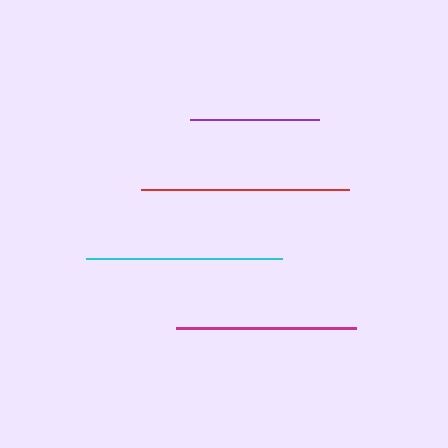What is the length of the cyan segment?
The cyan segment is approximately 197 pixels long.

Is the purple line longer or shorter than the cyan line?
The cyan line is longer than the purple line.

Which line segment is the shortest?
The purple line is the shortest at approximately 129 pixels.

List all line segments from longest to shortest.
From longest to shortest: red, cyan, magenta, purple.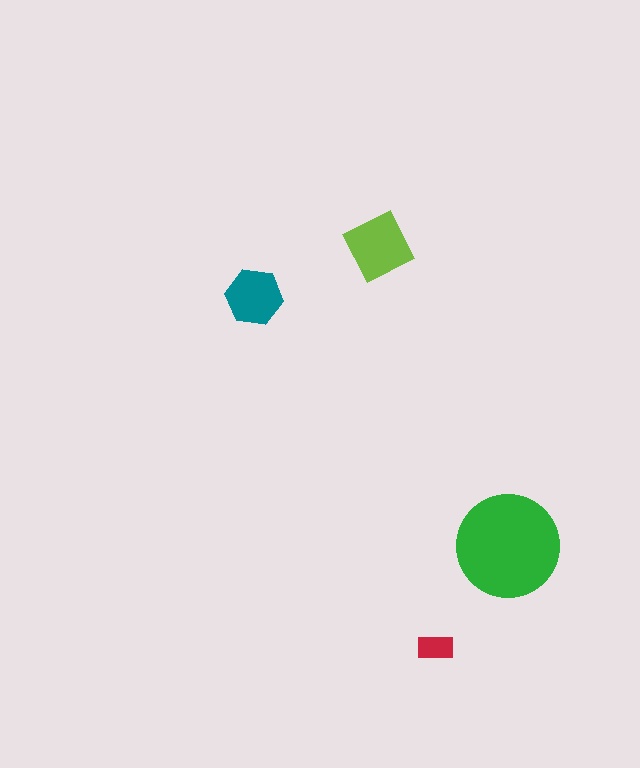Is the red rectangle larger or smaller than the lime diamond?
Smaller.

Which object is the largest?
The green circle.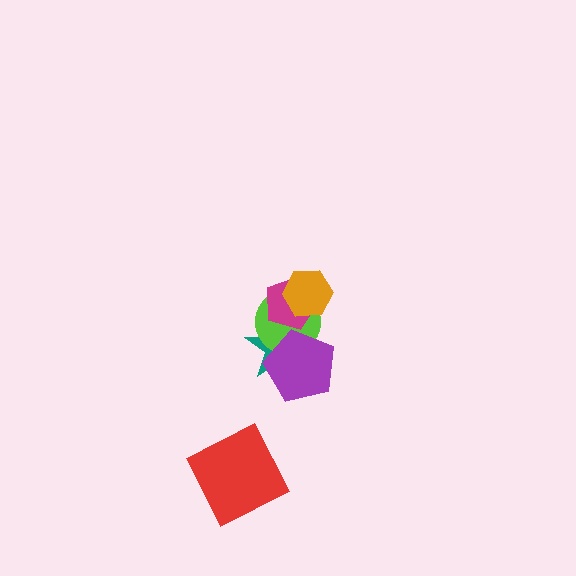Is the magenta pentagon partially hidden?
Yes, it is partially covered by another shape.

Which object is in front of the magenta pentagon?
The orange hexagon is in front of the magenta pentagon.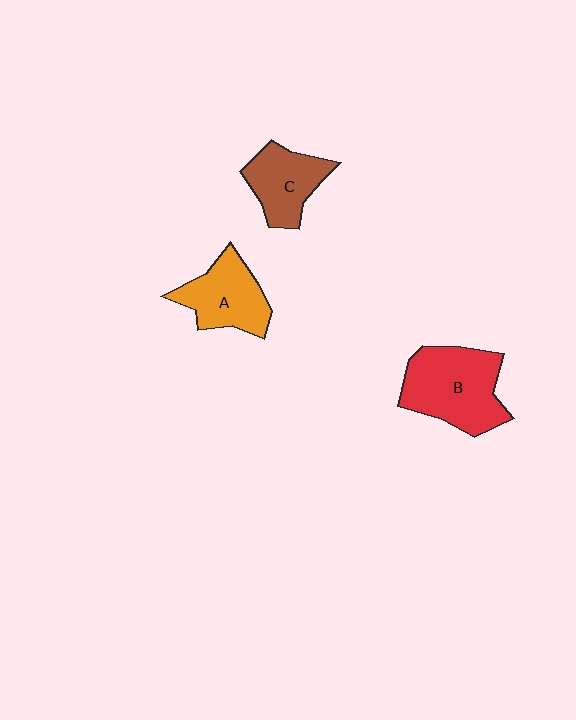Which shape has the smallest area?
Shape C (brown).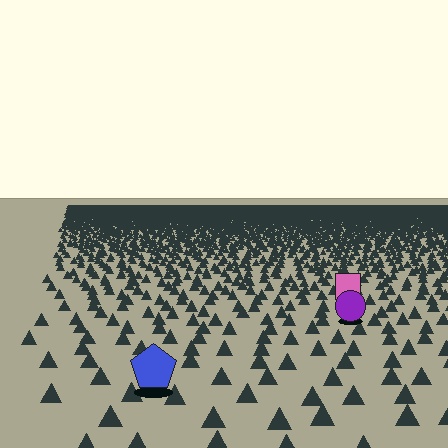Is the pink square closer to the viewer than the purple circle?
No. The purple circle is closer — you can tell from the texture gradient: the ground texture is coarser near it.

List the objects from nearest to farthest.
From nearest to farthest: the blue pentagon, the purple circle, the pink square.